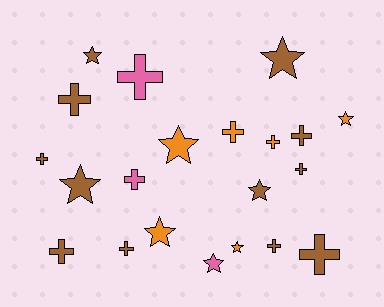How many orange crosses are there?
There are 2 orange crosses.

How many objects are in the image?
There are 21 objects.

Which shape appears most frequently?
Cross, with 12 objects.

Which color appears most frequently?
Brown, with 12 objects.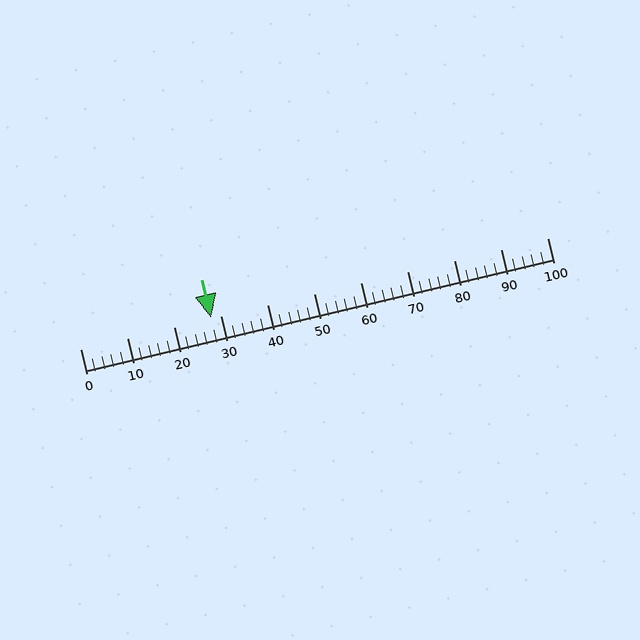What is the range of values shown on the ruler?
The ruler shows values from 0 to 100.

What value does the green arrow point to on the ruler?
The green arrow points to approximately 28.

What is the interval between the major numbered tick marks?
The major tick marks are spaced 10 units apart.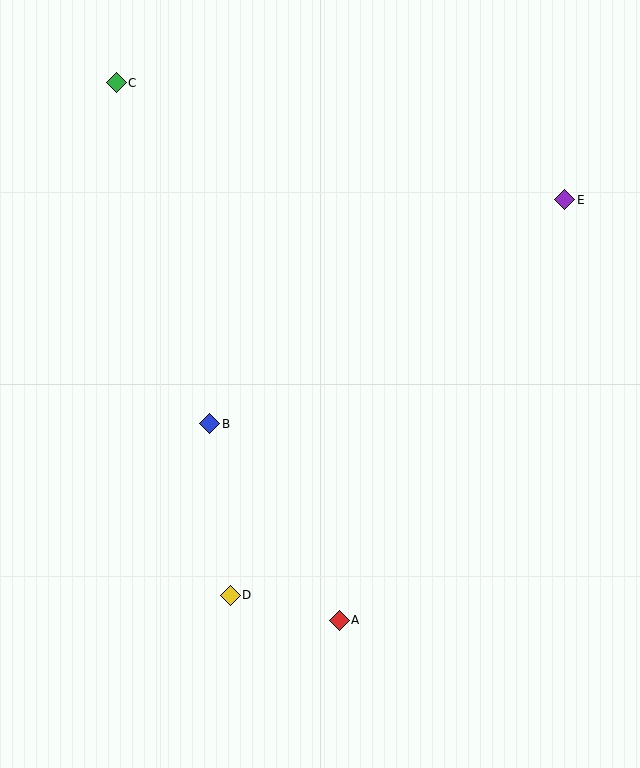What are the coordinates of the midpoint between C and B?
The midpoint between C and B is at (163, 253).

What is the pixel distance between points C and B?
The distance between C and B is 354 pixels.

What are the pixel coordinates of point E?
Point E is at (565, 200).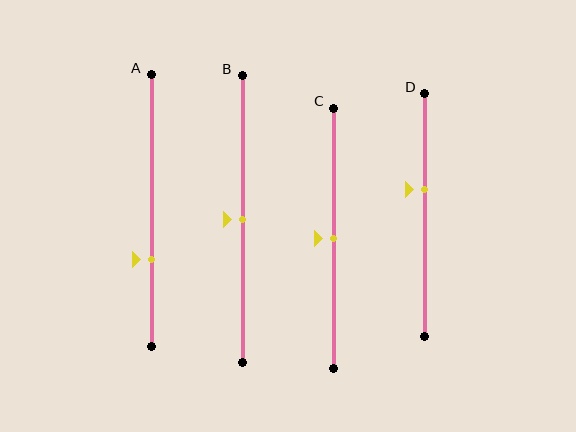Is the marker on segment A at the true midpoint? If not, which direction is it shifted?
No, the marker on segment A is shifted downward by about 18% of the segment length.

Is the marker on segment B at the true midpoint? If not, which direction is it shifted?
Yes, the marker on segment B is at the true midpoint.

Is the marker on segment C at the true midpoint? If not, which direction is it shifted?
Yes, the marker on segment C is at the true midpoint.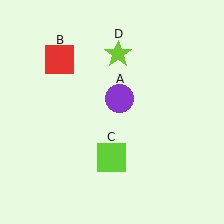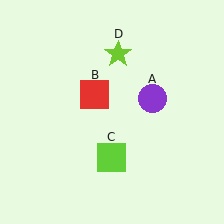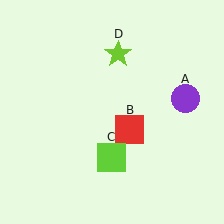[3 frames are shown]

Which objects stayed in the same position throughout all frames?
Lime square (object C) and lime star (object D) remained stationary.